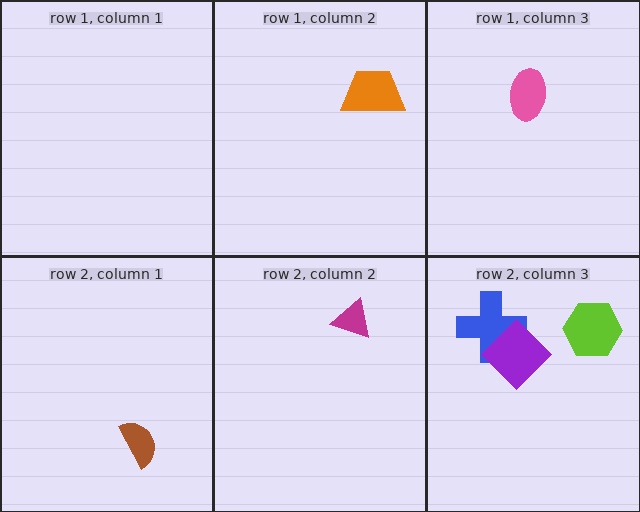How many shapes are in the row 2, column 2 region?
1.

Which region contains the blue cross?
The row 2, column 3 region.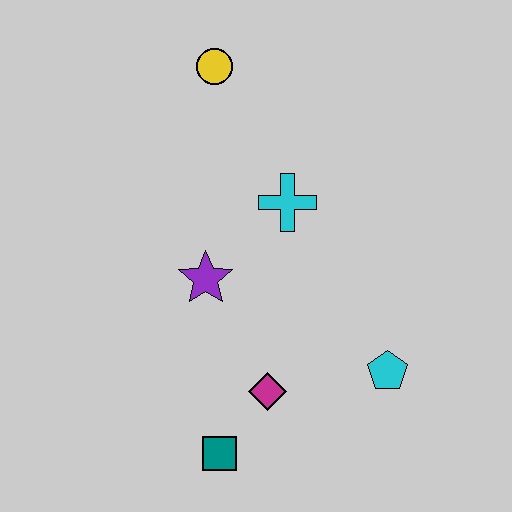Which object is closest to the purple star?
The cyan cross is closest to the purple star.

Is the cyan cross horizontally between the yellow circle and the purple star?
No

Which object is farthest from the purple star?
The yellow circle is farthest from the purple star.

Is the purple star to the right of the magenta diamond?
No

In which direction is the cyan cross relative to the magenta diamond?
The cyan cross is above the magenta diamond.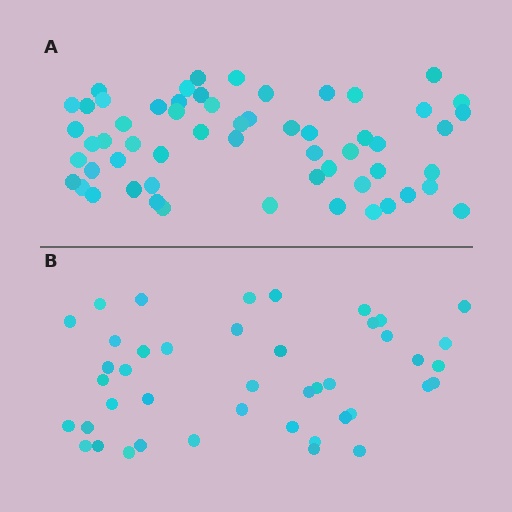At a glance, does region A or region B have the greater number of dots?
Region A (the top region) has more dots.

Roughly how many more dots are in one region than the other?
Region A has approximately 15 more dots than region B.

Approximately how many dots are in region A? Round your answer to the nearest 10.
About 60 dots. (The exact count is 58, which rounds to 60.)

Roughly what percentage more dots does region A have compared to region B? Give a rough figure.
About 35% more.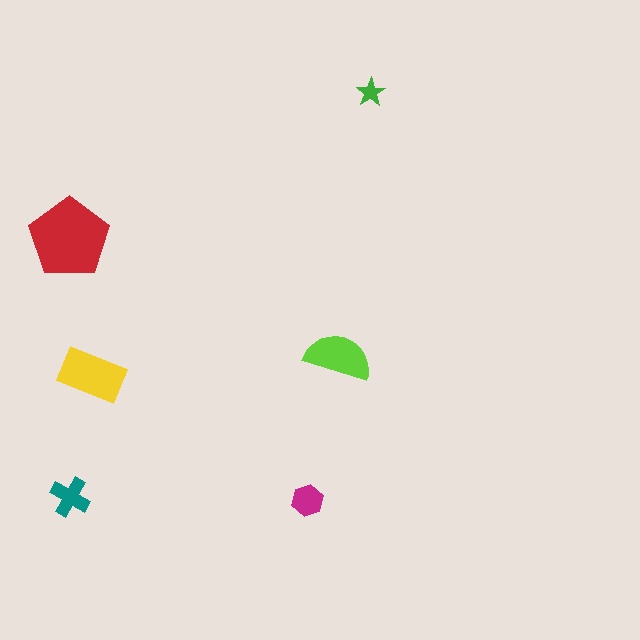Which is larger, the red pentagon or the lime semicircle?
The red pentagon.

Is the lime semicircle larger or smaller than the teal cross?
Larger.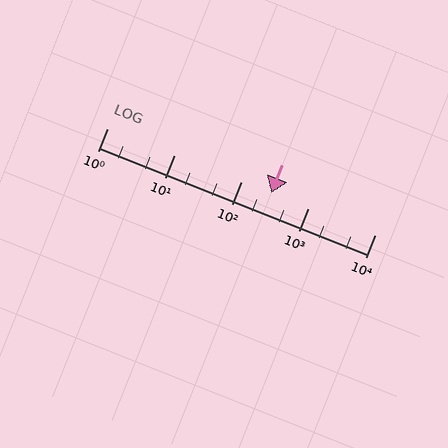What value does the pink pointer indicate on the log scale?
The pointer indicates approximately 280.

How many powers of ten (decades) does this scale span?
The scale spans 4 decades, from 1 to 10000.